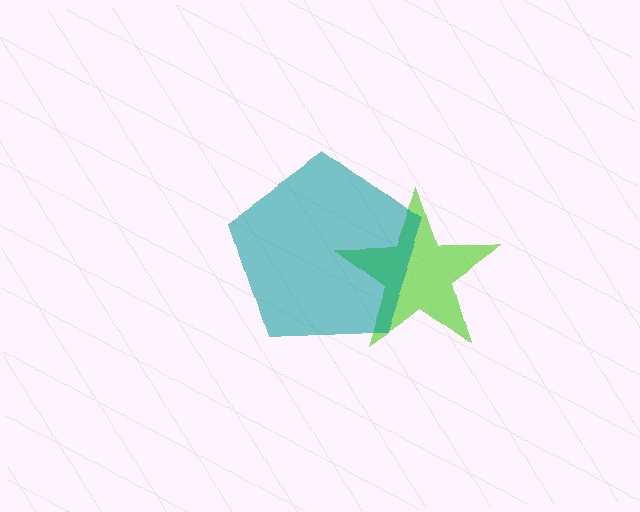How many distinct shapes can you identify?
There are 2 distinct shapes: a lime star, a teal pentagon.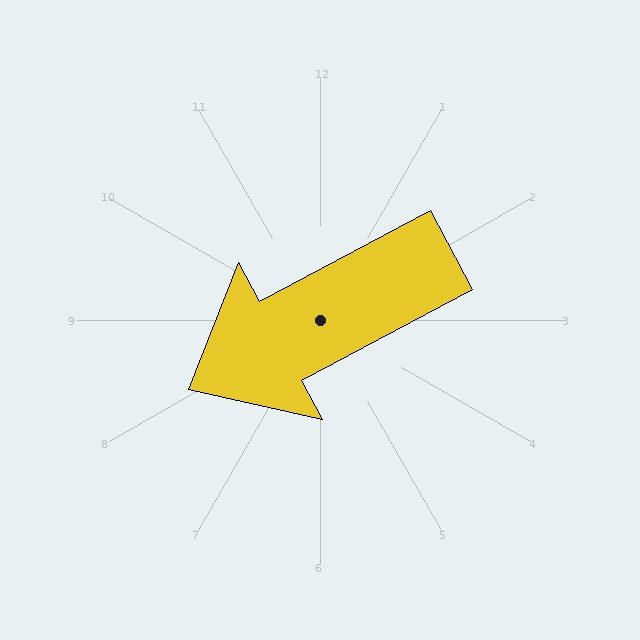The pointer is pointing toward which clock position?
Roughly 8 o'clock.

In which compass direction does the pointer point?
Southwest.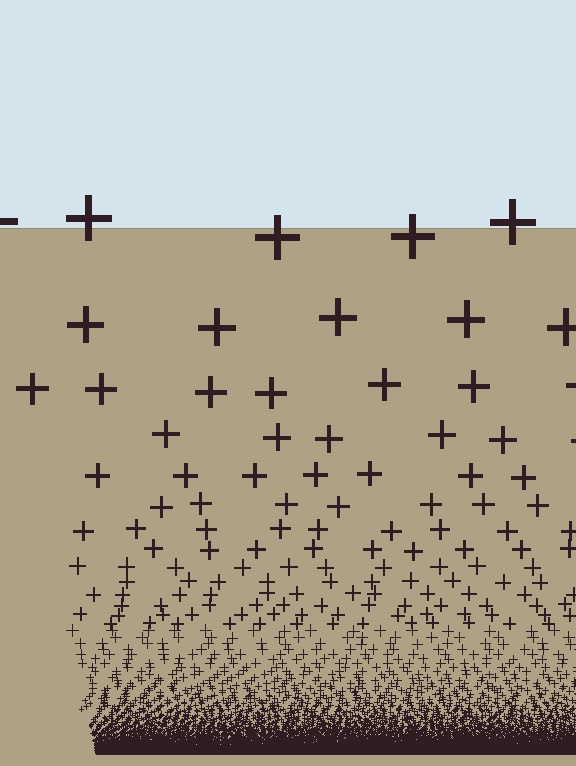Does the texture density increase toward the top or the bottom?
Density increases toward the bottom.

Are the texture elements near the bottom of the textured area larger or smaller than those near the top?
Smaller. The gradient is inverted — elements near the bottom are smaller and denser.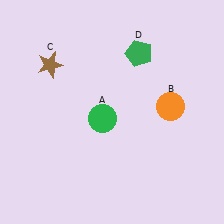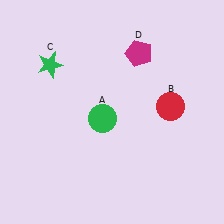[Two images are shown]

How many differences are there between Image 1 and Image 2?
There are 3 differences between the two images.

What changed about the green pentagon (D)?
In Image 1, D is green. In Image 2, it changed to magenta.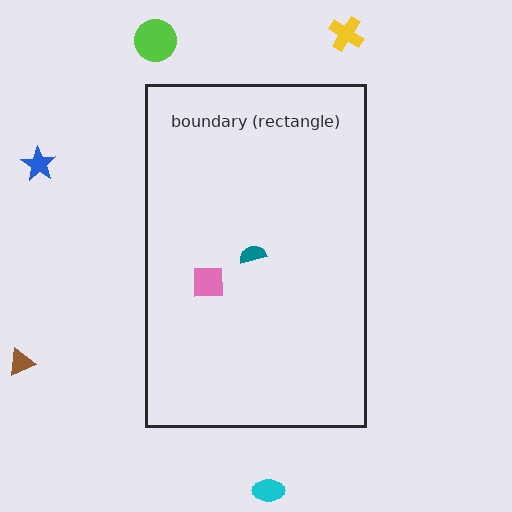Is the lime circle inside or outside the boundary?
Outside.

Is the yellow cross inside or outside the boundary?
Outside.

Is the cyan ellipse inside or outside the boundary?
Outside.